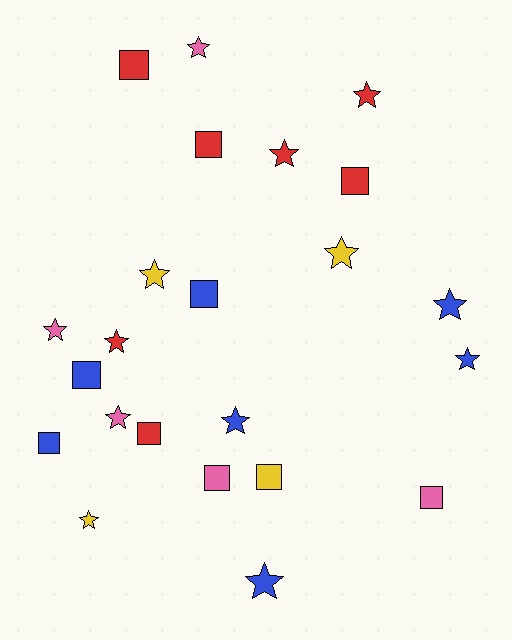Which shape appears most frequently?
Star, with 13 objects.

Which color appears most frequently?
Red, with 7 objects.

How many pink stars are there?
There are 3 pink stars.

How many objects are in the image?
There are 23 objects.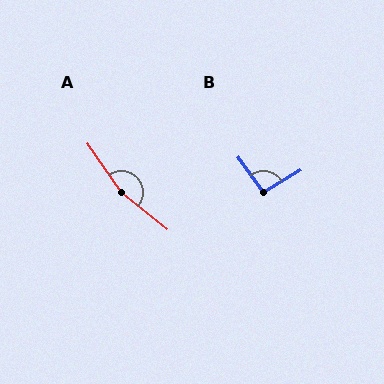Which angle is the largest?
A, at approximately 163 degrees.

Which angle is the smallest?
B, at approximately 95 degrees.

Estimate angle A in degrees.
Approximately 163 degrees.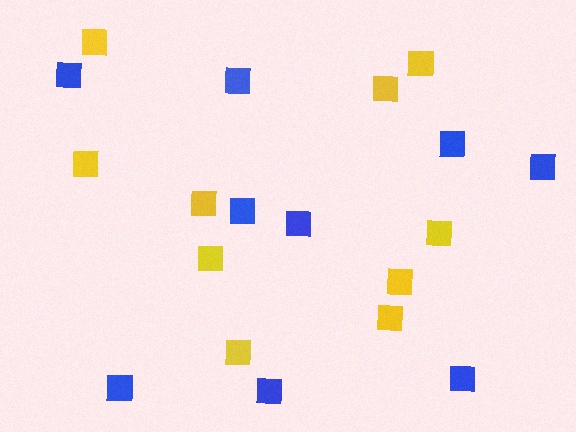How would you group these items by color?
There are 2 groups: one group of blue squares (9) and one group of yellow squares (10).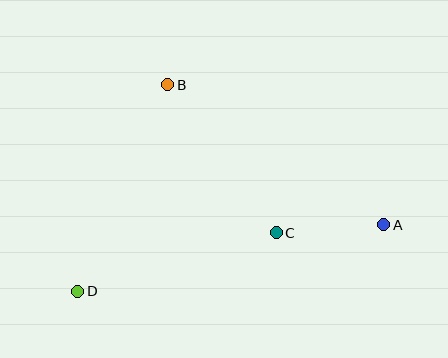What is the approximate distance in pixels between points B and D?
The distance between B and D is approximately 225 pixels.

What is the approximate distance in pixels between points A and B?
The distance between A and B is approximately 257 pixels.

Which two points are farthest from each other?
Points A and D are farthest from each other.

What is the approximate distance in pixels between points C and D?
The distance between C and D is approximately 207 pixels.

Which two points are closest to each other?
Points A and C are closest to each other.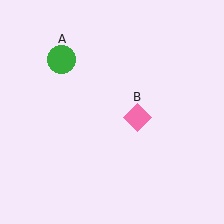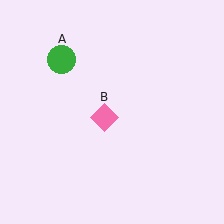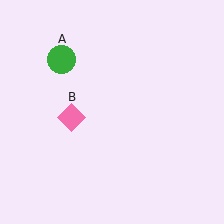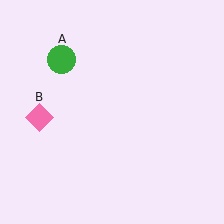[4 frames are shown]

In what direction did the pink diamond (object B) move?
The pink diamond (object B) moved left.